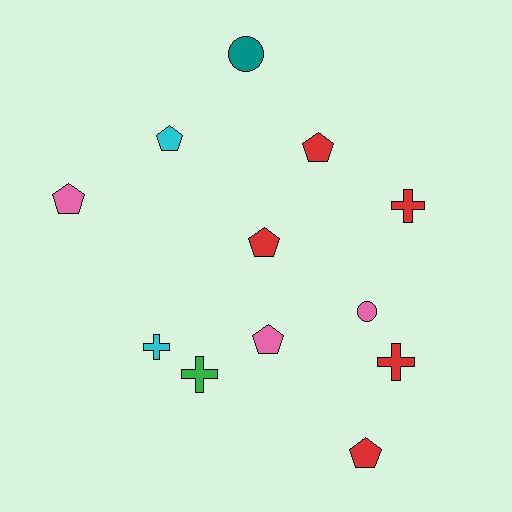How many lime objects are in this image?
There are no lime objects.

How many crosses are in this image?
There are 4 crosses.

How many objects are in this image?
There are 12 objects.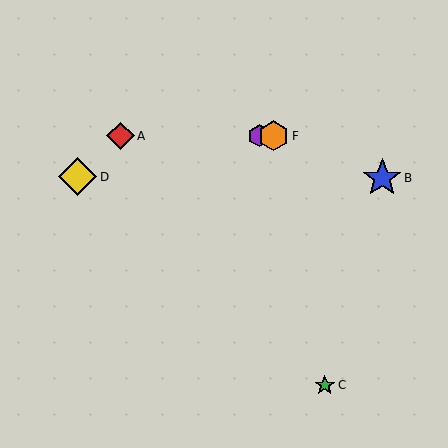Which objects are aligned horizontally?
Objects A, E, F are aligned horizontally.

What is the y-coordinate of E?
Object E is at y≈136.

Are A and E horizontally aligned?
Yes, both are at y≈136.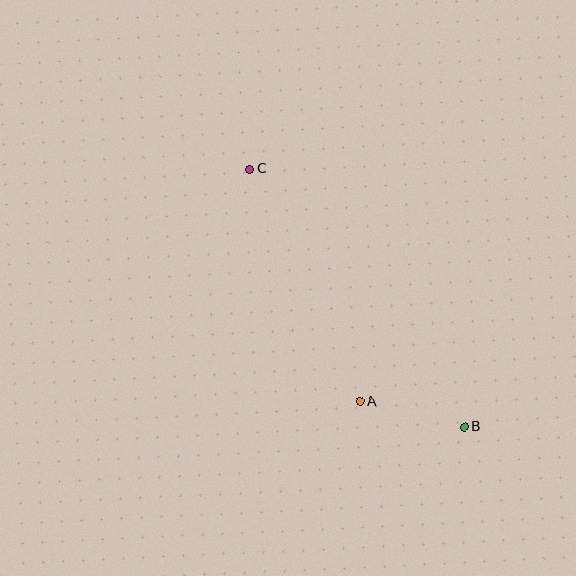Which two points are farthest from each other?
Points B and C are farthest from each other.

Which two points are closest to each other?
Points A and B are closest to each other.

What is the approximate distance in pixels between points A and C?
The distance between A and C is approximately 257 pixels.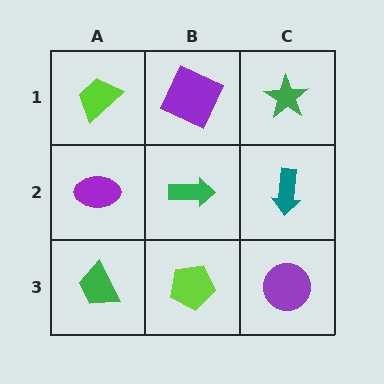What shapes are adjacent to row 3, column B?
A green arrow (row 2, column B), a green trapezoid (row 3, column A), a purple circle (row 3, column C).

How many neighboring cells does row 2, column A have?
3.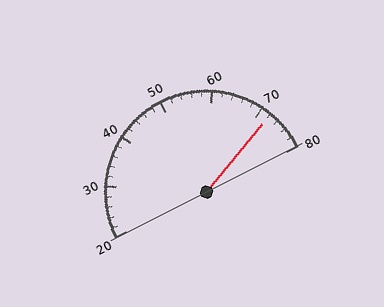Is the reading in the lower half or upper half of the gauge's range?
The reading is in the upper half of the range (20 to 80).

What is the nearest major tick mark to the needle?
The nearest major tick mark is 70.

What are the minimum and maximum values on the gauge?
The gauge ranges from 20 to 80.